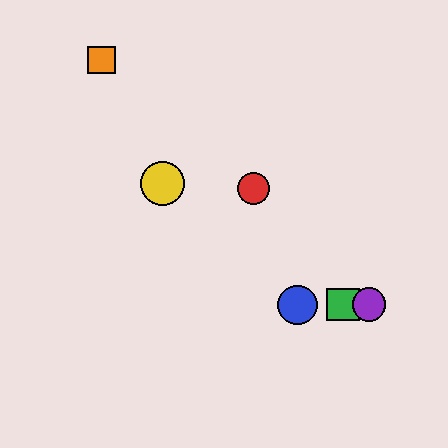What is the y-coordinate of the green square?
The green square is at y≈305.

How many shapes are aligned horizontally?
3 shapes (the blue circle, the green square, the purple circle) are aligned horizontally.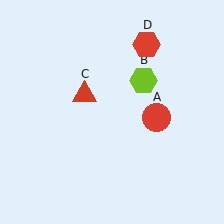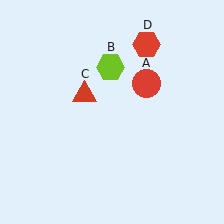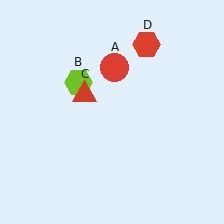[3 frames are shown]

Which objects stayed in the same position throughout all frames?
Red triangle (object C) and red hexagon (object D) remained stationary.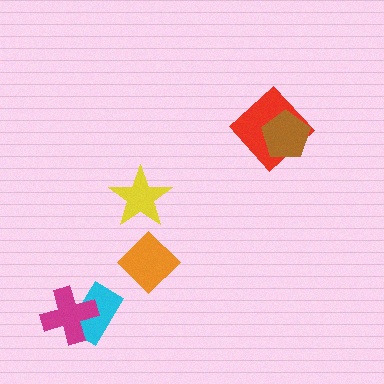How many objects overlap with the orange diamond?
0 objects overlap with the orange diamond.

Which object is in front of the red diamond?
The brown pentagon is in front of the red diamond.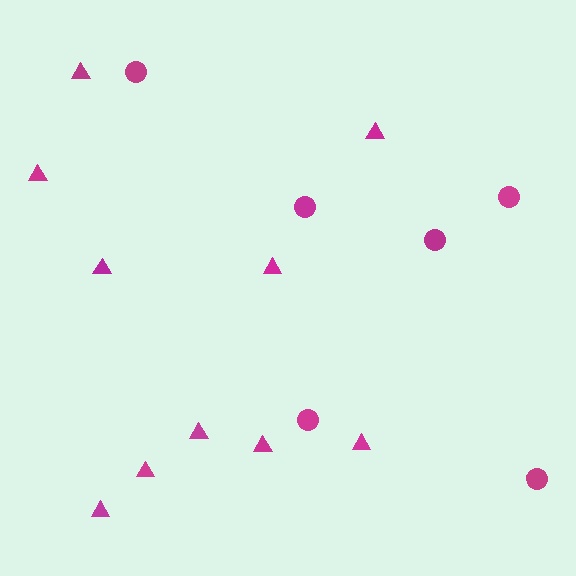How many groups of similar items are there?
There are 2 groups: one group of triangles (10) and one group of circles (6).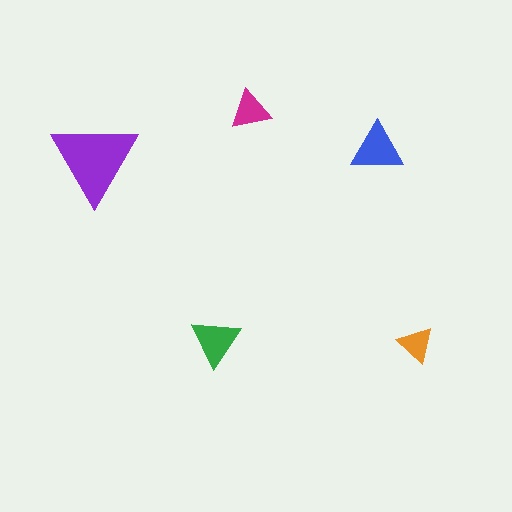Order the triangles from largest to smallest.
the purple one, the blue one, the green one, the magenta one, the orange one.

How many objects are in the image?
There are 5 objects in the image.